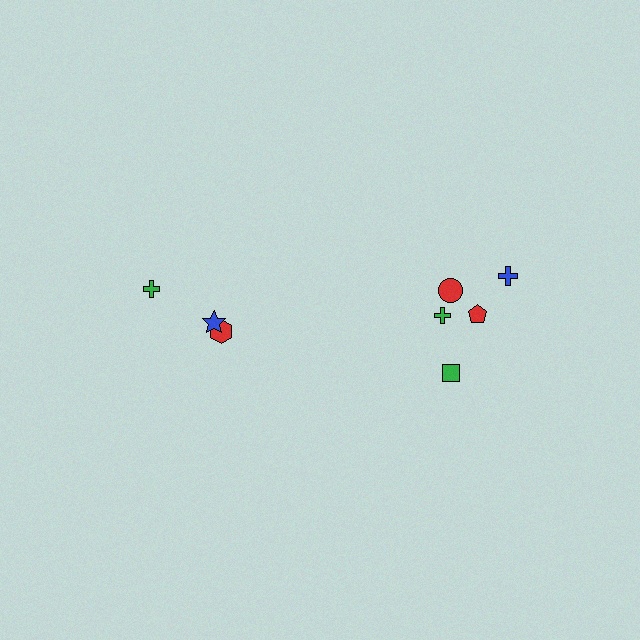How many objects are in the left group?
There are 3 objects.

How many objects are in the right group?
There are 5 objects.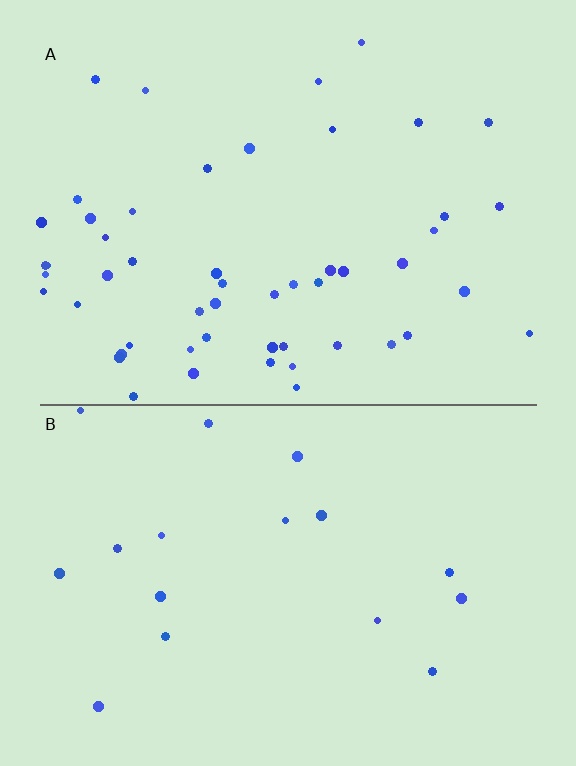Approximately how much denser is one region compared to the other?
Approximately 3.0× — region A over region B.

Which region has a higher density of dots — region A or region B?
A (the top).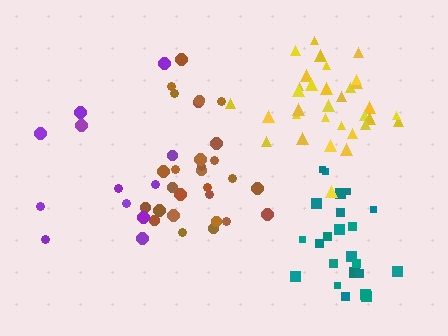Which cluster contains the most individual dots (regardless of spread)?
Yellow (33).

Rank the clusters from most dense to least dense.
yellow, teal, brown, purple.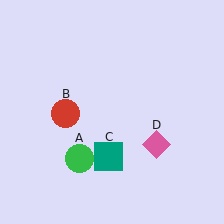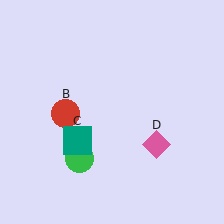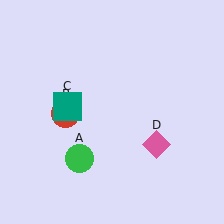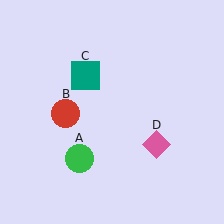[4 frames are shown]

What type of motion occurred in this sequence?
The teal square (object C) rotated clockwise around the center of the scene.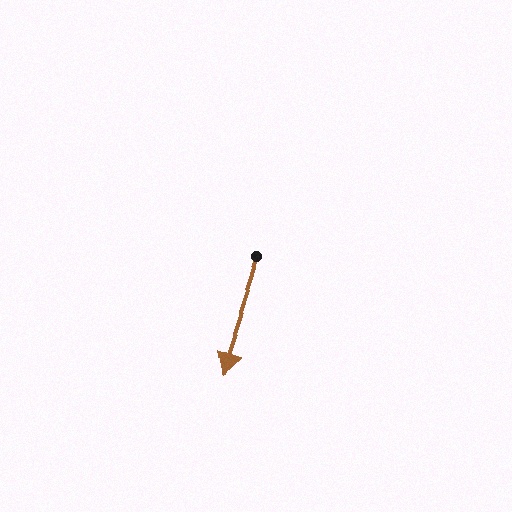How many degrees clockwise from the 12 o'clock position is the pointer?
Approximately 197 degrees.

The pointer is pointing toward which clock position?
Roughly 7 o'clock.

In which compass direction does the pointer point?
South.